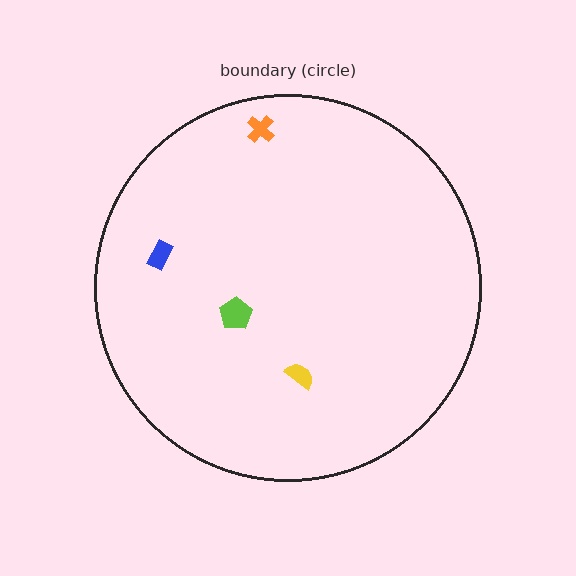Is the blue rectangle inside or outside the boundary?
Inside.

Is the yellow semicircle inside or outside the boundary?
Inside.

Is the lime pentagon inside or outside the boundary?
Inside.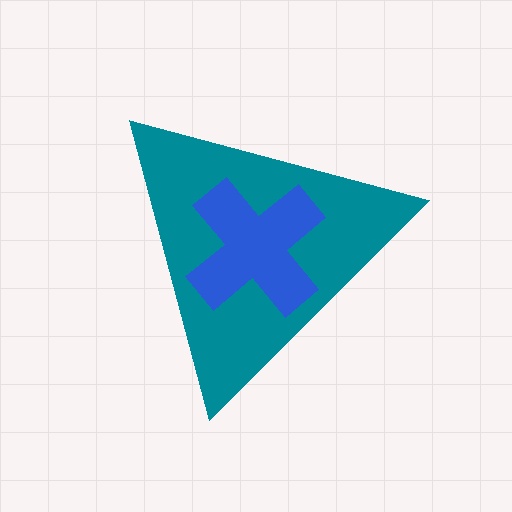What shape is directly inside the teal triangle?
The blue cross.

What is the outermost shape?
The teal triangle.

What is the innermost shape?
The blue cross.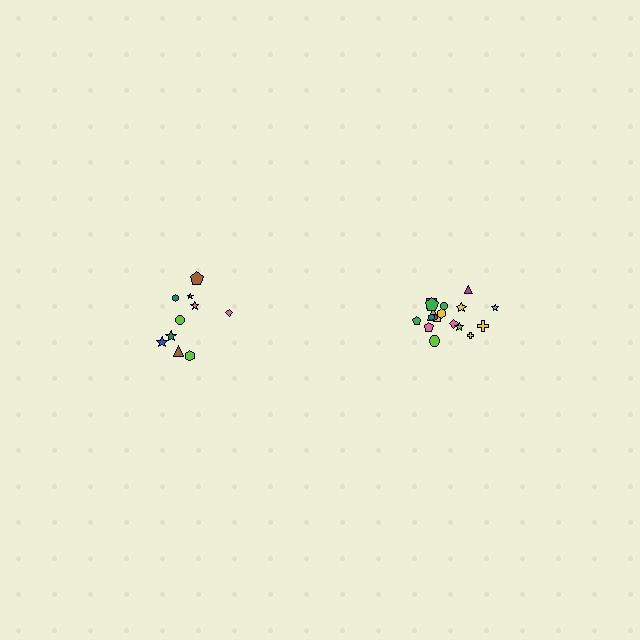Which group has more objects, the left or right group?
The right group.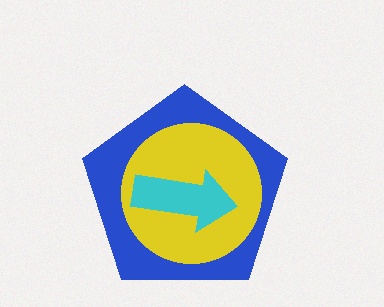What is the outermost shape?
The blue pentagon.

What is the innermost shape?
The cyan arrow.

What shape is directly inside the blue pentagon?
The yellow circle.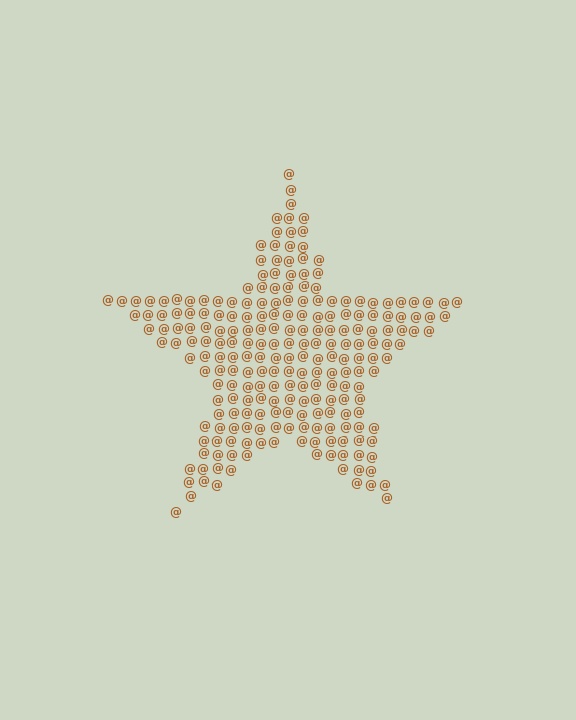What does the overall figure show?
The overall figure shows a star.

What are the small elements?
The small elements are at signs.